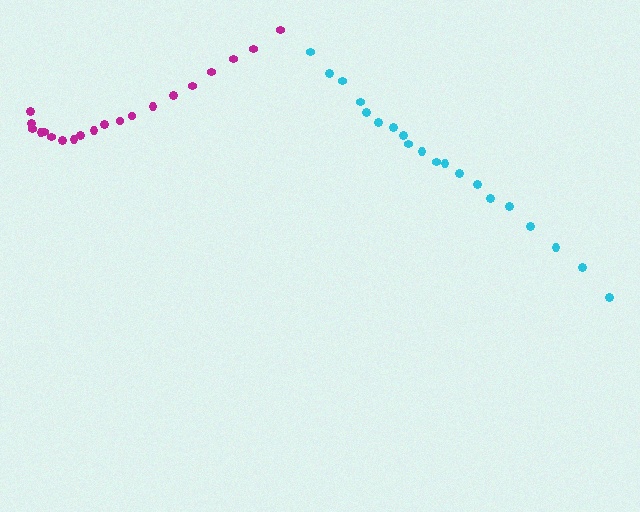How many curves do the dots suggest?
There are 2 distinct paths.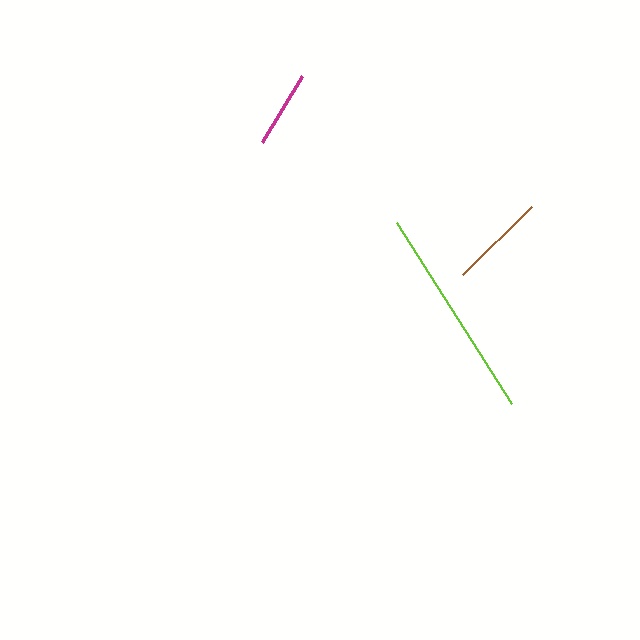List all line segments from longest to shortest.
From longest to shortest: lime, brown, magenta.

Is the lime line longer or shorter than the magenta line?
The lime line is longer than the magenta line.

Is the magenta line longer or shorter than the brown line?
The brown line is longer than the magenta line.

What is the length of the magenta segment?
The magenta segment is approximately 77 pixels long.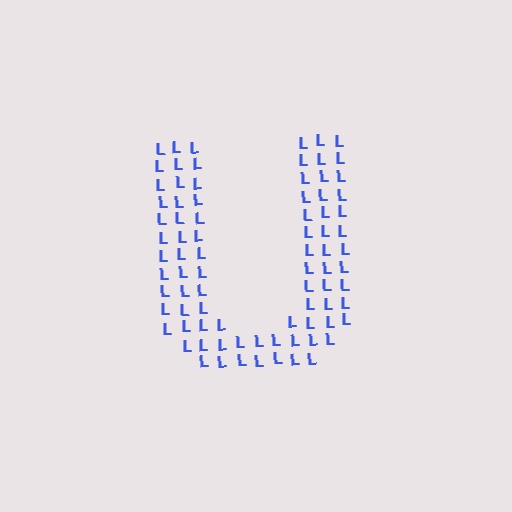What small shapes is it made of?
It is made of small letter L's.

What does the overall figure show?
The overall figure shows the letter U.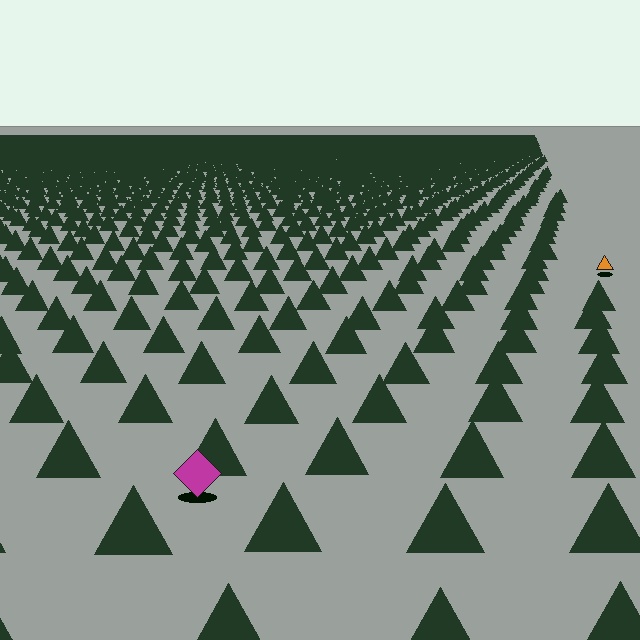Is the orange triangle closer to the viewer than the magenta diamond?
No. The magenta diamond is closer — you can tell from the texture gradient: the ground texture is coarser near it.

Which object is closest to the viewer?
The magenta diamond is closest. The texture marks near it are larger and more spread out.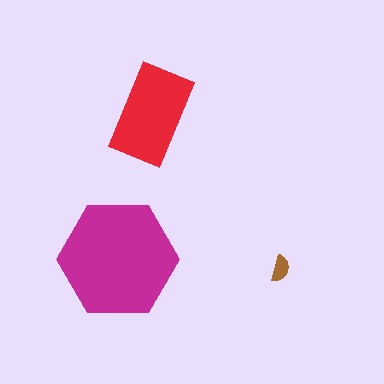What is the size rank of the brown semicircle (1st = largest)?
3rd.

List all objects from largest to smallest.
The magenta hexagon, the red rectangle, the brown semicircle.